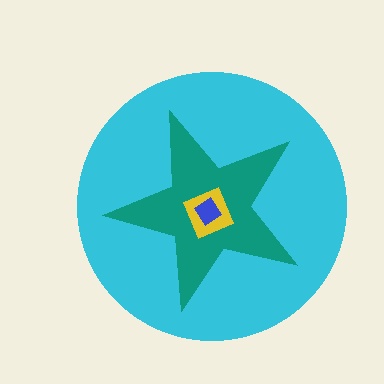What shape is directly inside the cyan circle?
The teal star.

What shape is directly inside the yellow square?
The blue diamond.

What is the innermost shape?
The blue diamond.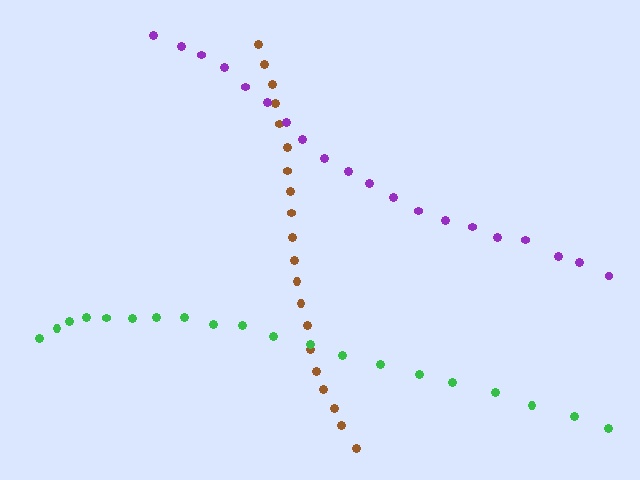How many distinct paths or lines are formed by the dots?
There are 3 distinct paths.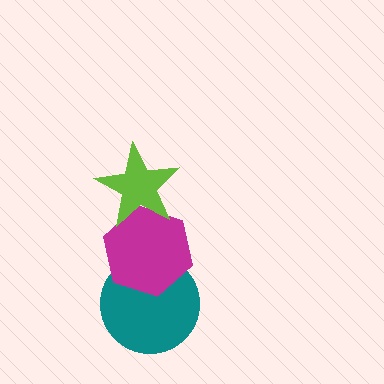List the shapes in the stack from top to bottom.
From top to bottom: the lime star, the magenta hexagon, the teal circle.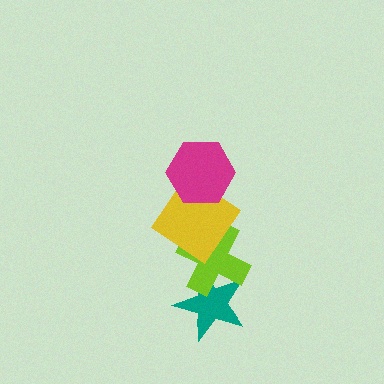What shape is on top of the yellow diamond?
The magenta hexagon is on top of the yellow diamond.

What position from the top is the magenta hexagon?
The magenta hexagon is 1st from the top.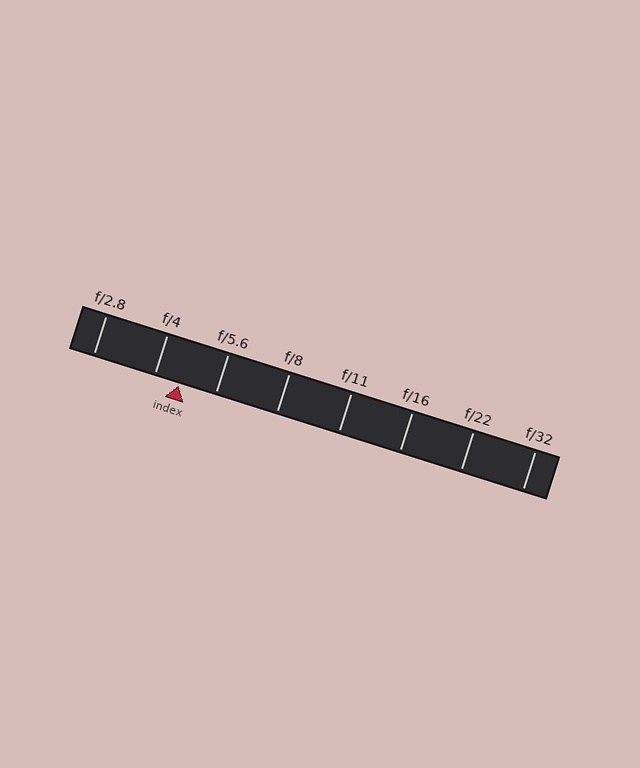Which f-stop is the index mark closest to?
The index mark is closest to f/4.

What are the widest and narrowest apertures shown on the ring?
The widest aperture shown is f/2.8 and the narrowest is f/32.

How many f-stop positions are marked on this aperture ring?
There are 8 f-stop positions marked.